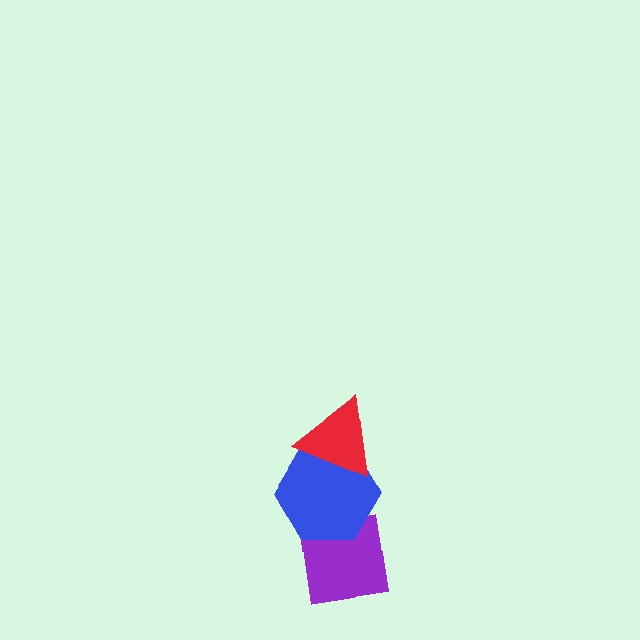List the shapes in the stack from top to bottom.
From top to bottom: the red triangle, the blue hexagon, the purple square.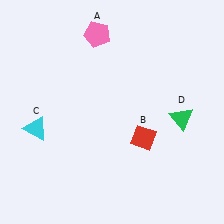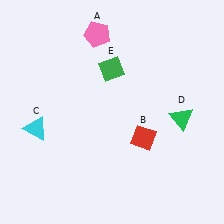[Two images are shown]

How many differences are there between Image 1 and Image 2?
There is 1 difference between the two images.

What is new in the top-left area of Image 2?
A green diamond (E) was added in the top-left area of Image 2.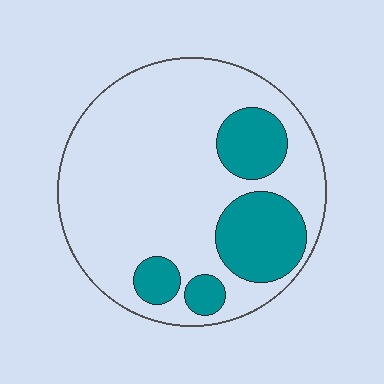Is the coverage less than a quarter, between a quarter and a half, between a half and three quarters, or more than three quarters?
Less than a quarter.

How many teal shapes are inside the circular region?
4.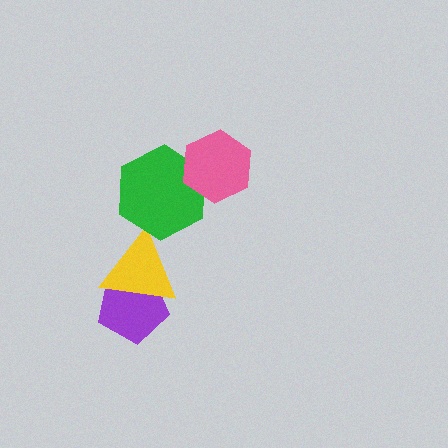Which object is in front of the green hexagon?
The pink hexagon is in front of the green hexagon.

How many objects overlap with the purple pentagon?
1 object overlaps with the purple pentagon.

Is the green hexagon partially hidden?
Yes, it is partially covered by another shape.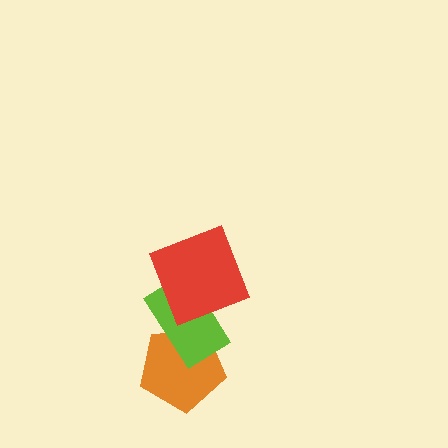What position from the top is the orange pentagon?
The orange pentagon is 3rd from the top.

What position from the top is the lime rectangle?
The lime rectangle is 2nd from the top.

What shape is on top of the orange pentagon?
The lime rectangle is on top of the orange pentagon.